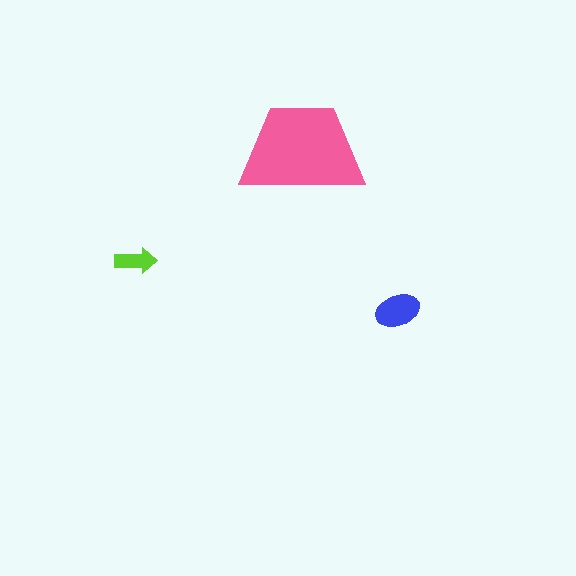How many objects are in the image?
There are 3 objects in the image.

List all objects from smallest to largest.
The lime arrow, the blue ellipse, the pink trapezoid.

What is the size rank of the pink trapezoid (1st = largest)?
1st.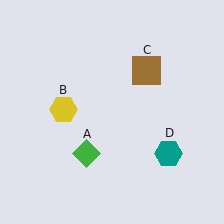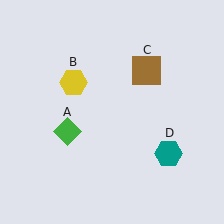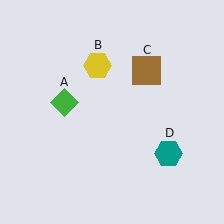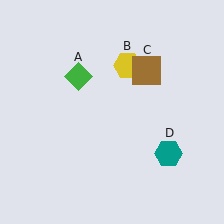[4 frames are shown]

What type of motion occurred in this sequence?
The green diamond (object A), yellow hexagon (object B) rotated clockwise around the center of the scene.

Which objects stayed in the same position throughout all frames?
Brown square (object C) and teal hexagon (object D) remained stationary.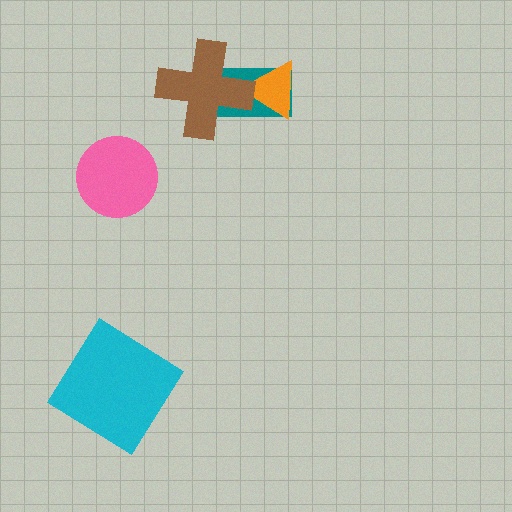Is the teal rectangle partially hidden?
Yes, it is partially covered by another shape.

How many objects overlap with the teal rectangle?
2 objects overlap with the teal rectangle.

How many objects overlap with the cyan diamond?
0 objects overlap with the cyan diamond.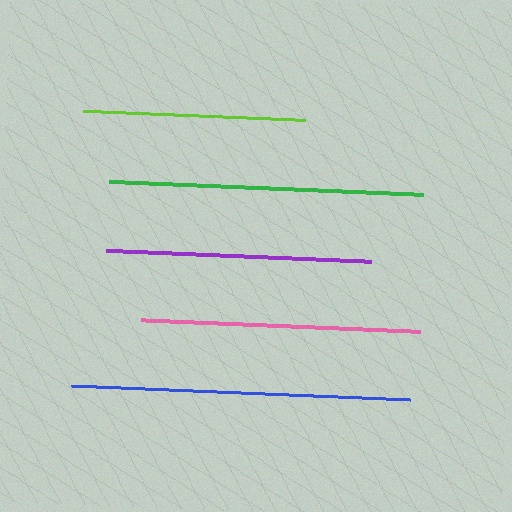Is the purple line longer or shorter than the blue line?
The blue line is longer than the purple line.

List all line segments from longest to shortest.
From longest to shortest: blue, green, pink, purple, lime.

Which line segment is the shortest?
The lime line is the shortest at approximately 223 pixels.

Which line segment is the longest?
The blue line is the longest at approximately 339 pixels.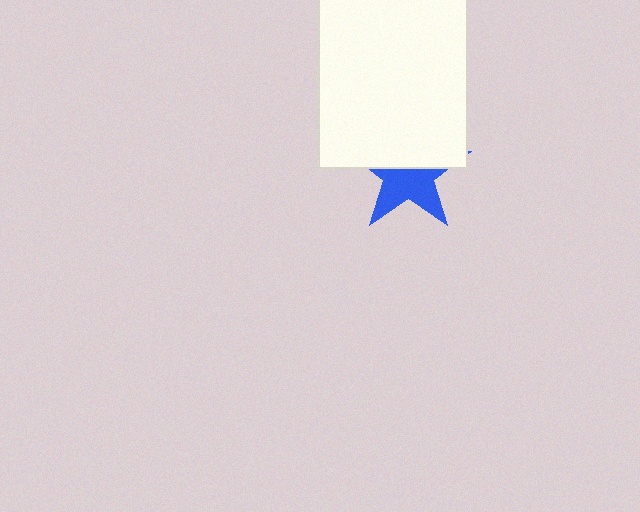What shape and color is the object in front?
The object in front is a white rectangle.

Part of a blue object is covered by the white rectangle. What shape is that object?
It is a star.